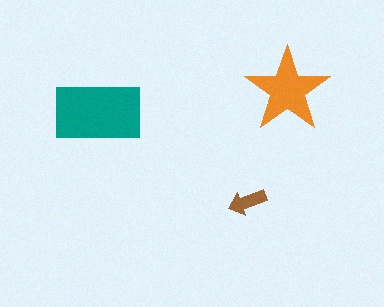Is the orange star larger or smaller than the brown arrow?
Larger.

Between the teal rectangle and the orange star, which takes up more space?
The teal rectangle.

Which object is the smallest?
The brown arrow.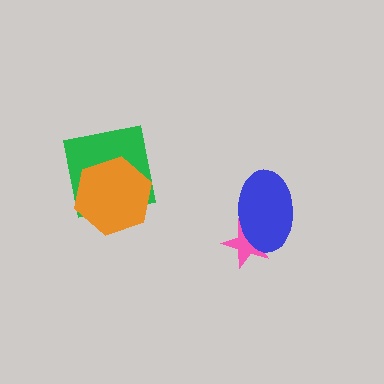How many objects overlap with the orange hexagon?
1 object overlaps with the orange hexagon.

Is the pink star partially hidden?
Yes, it is partially covered by another shape.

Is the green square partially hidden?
Yes, it is partially covered by another shape.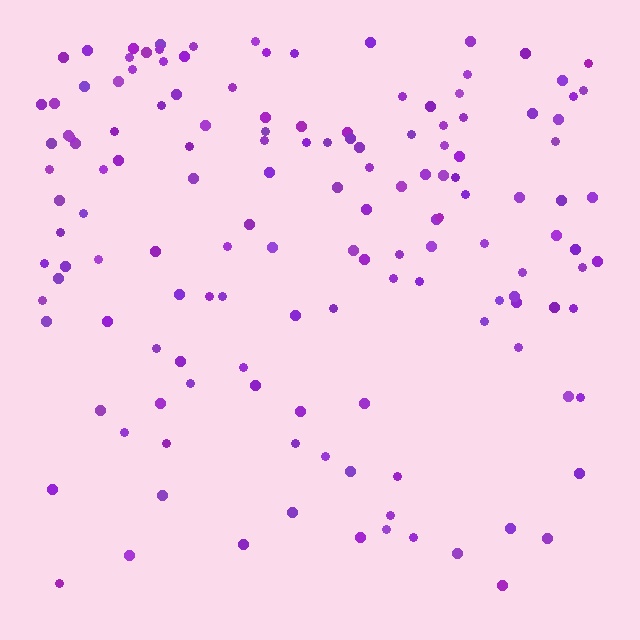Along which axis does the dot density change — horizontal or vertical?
Vertical.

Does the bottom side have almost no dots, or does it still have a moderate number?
Still a moderate number, just noticeably fewer than the top.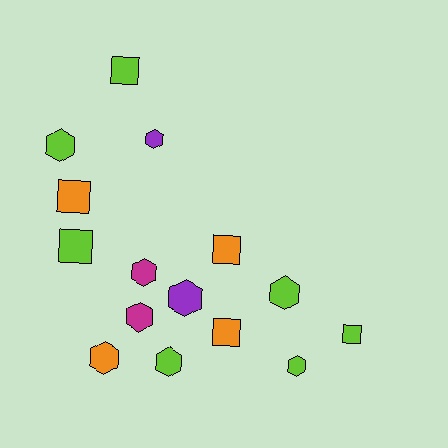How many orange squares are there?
There are 3 orange squares.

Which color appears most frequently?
Lime, with 7 objects.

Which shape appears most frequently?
Hexagon, with 9 objects.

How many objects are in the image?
There are 15 objects.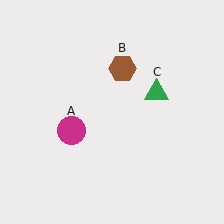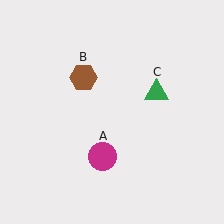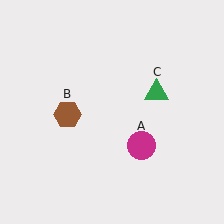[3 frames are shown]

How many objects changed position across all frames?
2 objects changed position: magenta circle (object A), brown hexagon (object B).